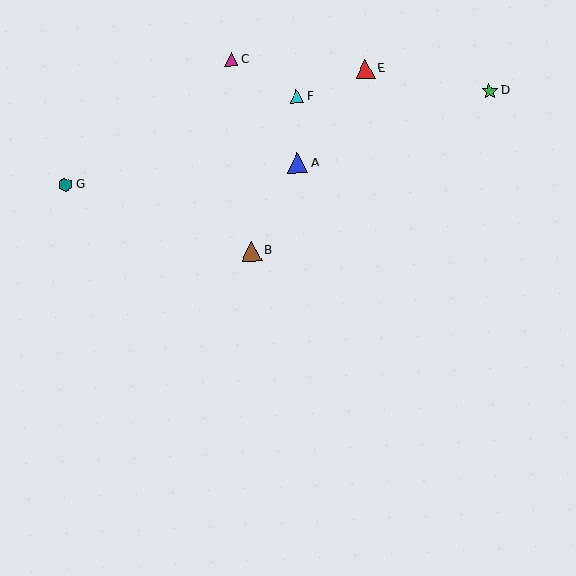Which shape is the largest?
The brown triangle (labeled B) is the largest.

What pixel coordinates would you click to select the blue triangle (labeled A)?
Click at (298, 163) to select the blue triangle A.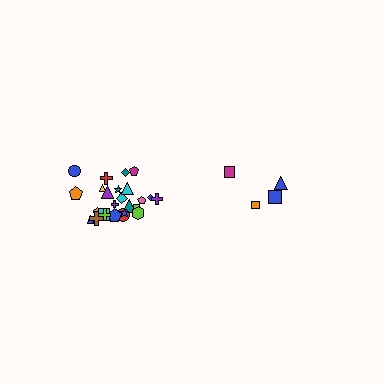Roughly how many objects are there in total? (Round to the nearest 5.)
Roughly 30 objects in total.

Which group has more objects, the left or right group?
The left group.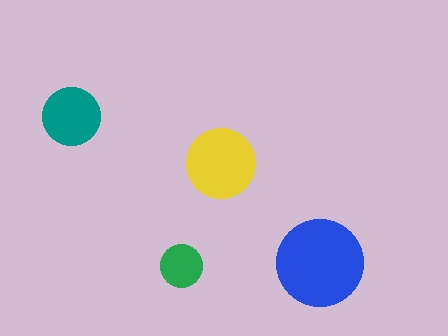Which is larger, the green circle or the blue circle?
The blue one.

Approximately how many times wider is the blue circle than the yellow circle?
About 1.5 times wider.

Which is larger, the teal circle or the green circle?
The teal one.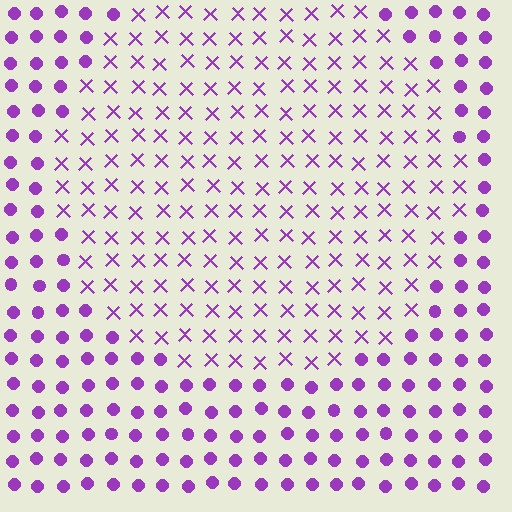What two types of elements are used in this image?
The image uses X marks inside the circle region and circles outside it.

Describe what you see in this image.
The image is filled with small purple elements arranged in a uniform grid. A circle-shaped region contains X marks, while the surrounding area contains circles. The boundary is defined purely by the change in element shape.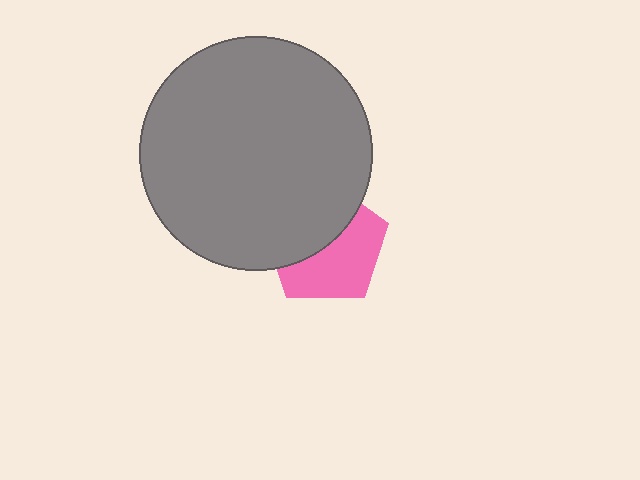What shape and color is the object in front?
The object in front is a gray circle.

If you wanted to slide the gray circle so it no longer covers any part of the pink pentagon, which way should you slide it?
Slide it up — that is the most direct way to separate the two shapes.